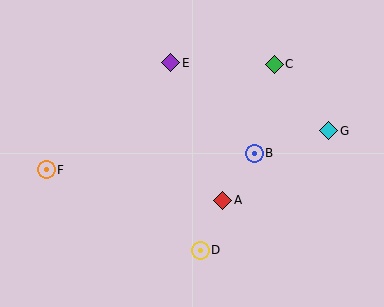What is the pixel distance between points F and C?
The distance between F and C is 251 pixels.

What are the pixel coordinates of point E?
Point E is at (171, 63).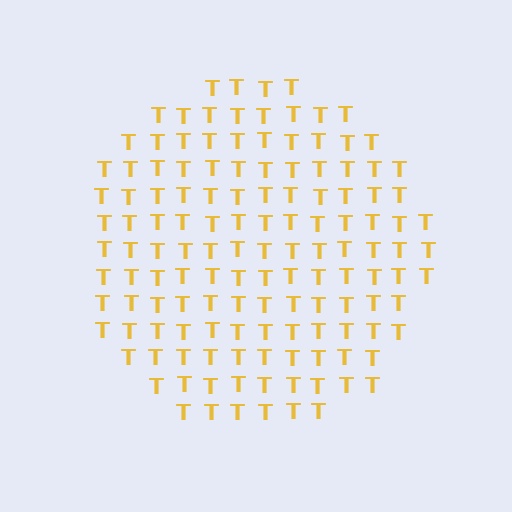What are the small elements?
The small elements are letter T's.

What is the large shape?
The large shape is a circle.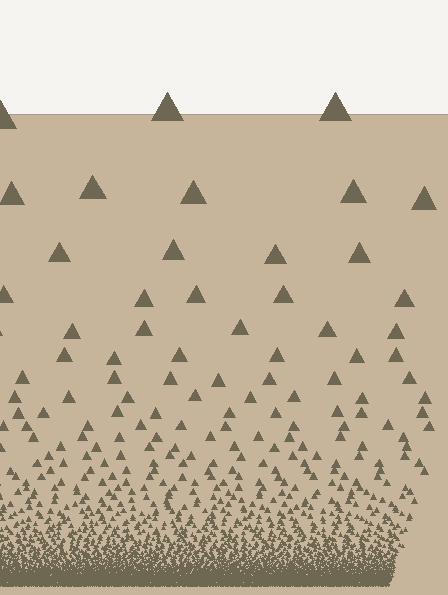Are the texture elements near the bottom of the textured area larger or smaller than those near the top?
Smaller. The gradient is inverted — elements near the bottom are smaller and denser.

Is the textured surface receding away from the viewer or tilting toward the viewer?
The surface appears to tilt toward the viewer. Texture elements get larger and sparser toward the top.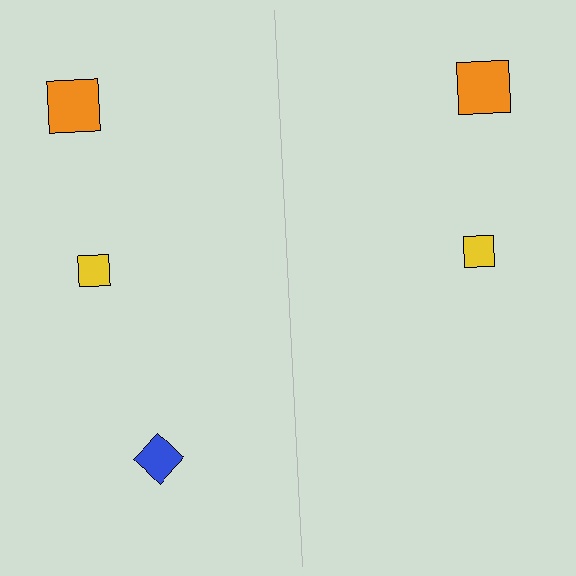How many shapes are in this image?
There are 5 shapes in this image.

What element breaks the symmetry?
A blue diamond is missing from the right side.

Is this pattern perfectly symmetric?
No, the pattern is not perfectly symmetric. A blue diamond is missing from the right side.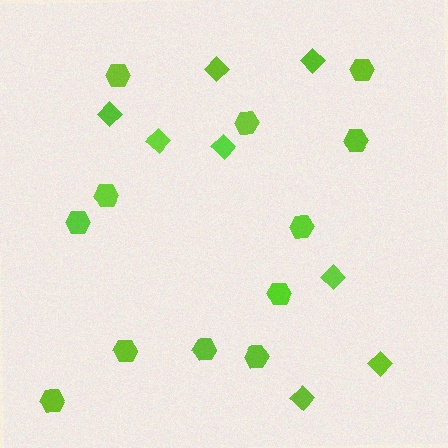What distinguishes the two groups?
There are 2 groups: one group of hexagons (12) and one group of diamonds (8).